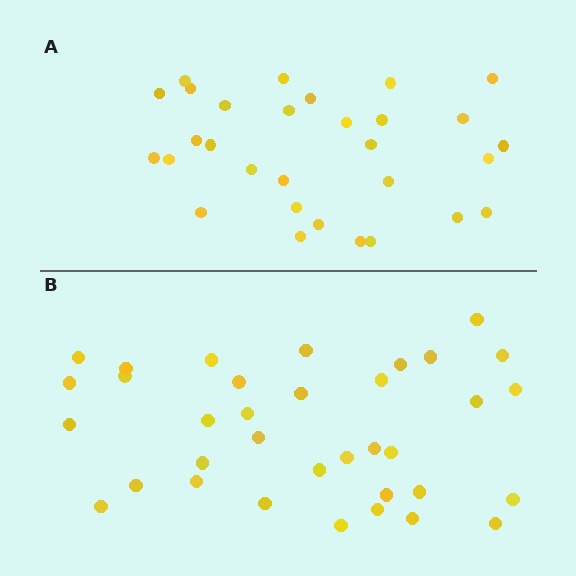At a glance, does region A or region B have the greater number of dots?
Region B (the bottom region) has more dots.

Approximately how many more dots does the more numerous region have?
Region B has about 5 more dots than region A.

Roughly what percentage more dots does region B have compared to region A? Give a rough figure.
About 15% more.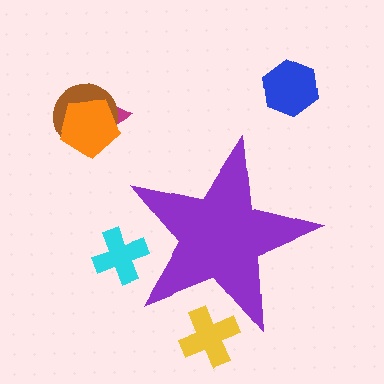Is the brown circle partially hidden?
No, the brown circle is fully visible.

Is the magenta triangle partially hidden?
No, the magenta triangle is fully visible.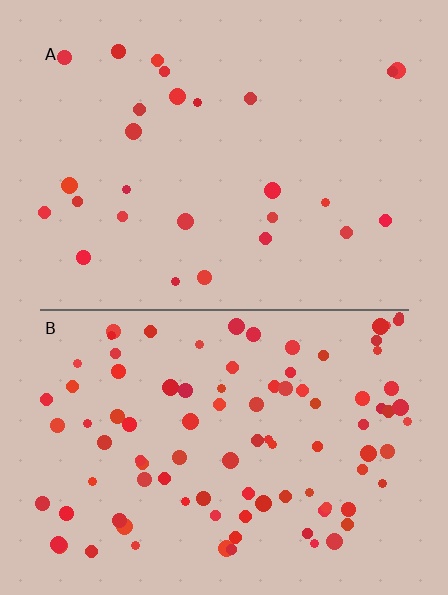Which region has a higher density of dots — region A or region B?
B (the bottom).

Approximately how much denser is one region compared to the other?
Approximately 3.5× — region B over region A.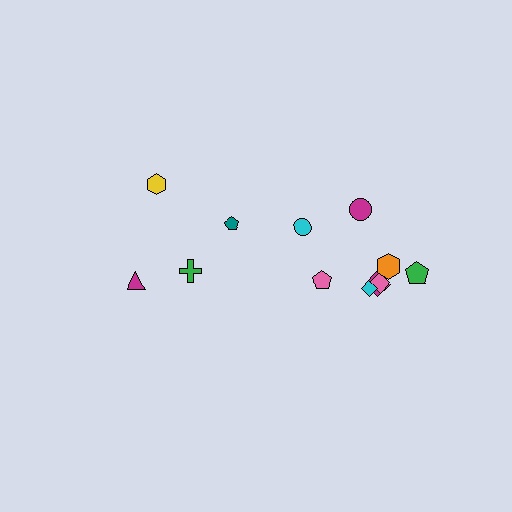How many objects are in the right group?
There are 8 objects.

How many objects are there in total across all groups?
There are 12 objects.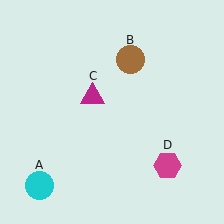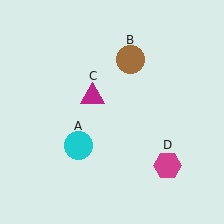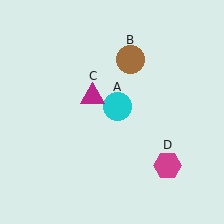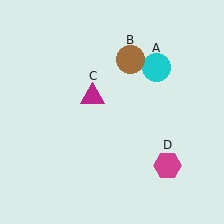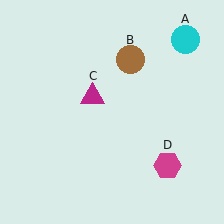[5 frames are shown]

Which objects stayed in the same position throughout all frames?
Brown circle (object B) and magenta triangle (object C) and magenta hexagon (object D) remained stationary.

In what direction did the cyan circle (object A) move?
The cyan circle (object A) moved up and to the right.